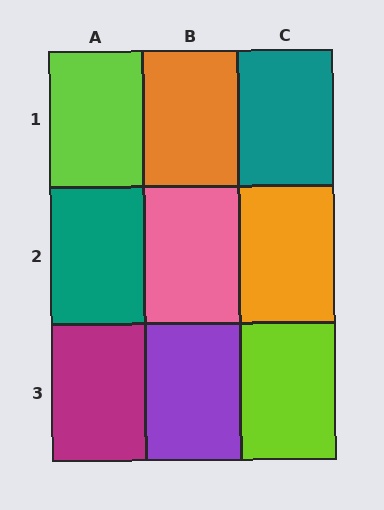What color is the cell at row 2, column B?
Pink.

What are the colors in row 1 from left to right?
Lime, orange, teal.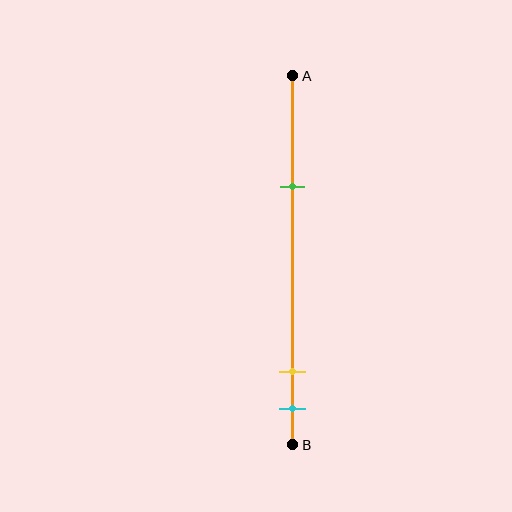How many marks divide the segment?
There are 3 marks dividing the segment.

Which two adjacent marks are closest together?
The yellow and cyan marks are the closest adjacent pair.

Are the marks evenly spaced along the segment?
No, the marks are not evenly spaced.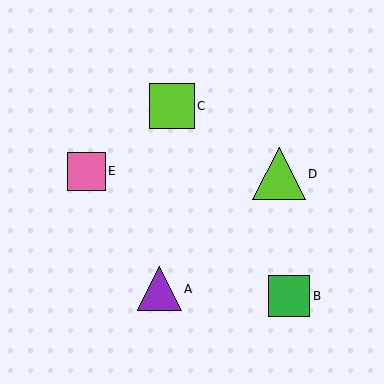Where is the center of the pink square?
The center of the pink square is at (86, 171).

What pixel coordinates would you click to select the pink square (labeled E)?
Click at (86, 171) to select the pink square E.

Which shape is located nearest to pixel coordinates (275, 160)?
The lime triangle (labeled D) at (279, 174) is nearest to that location.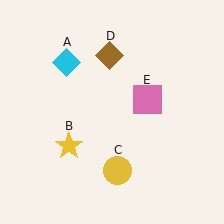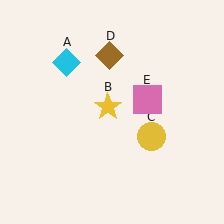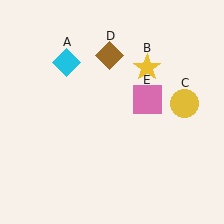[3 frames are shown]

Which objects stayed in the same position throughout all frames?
Cyan diamond (object A) and brown diamond (object D) and pink square (object E) remained stationary.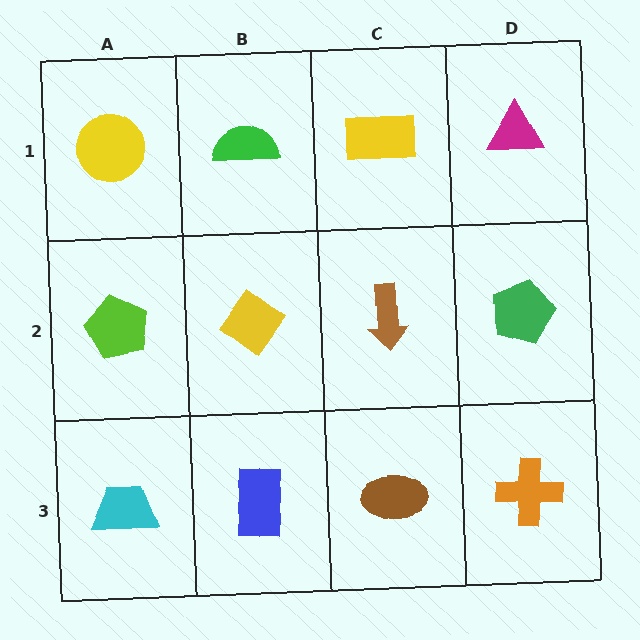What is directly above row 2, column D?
A magenta triangle.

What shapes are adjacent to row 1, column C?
A brown arrow (row 2, column C), a green semicircle (row 1, column B), a magenta triangle (row 1, column D).